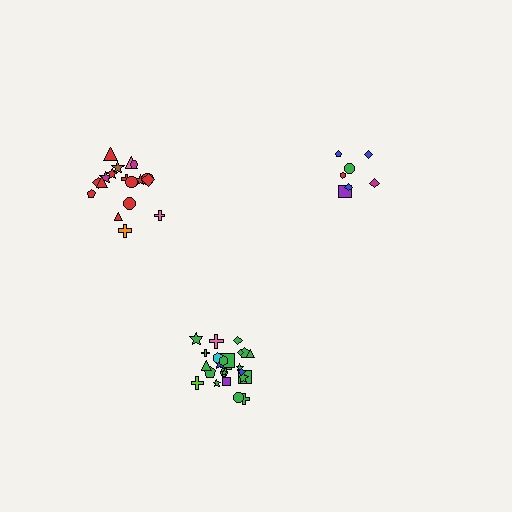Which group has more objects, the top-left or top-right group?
The top-left group.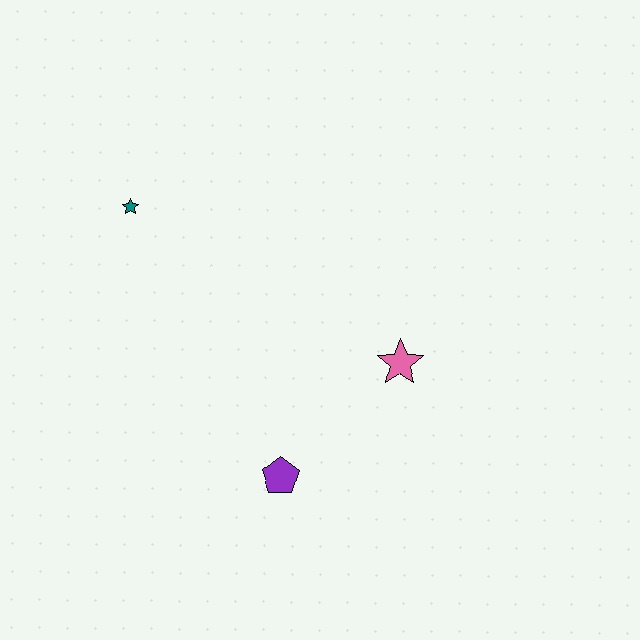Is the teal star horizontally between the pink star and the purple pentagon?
No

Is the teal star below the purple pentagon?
No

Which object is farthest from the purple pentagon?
The teal star is farthest from the purple pentagon.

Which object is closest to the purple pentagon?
The pink star is closest to the purple pentagon.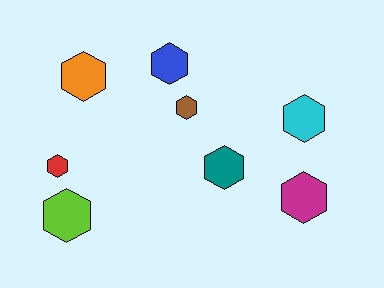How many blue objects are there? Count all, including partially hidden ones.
There is 1 blue object.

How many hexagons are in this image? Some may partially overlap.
There are 8 hexagons.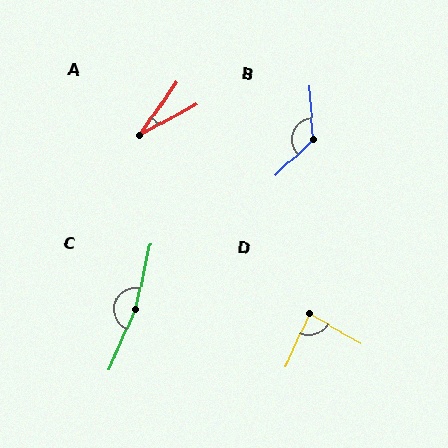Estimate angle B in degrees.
Approximately 130 degrees.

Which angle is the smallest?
A, at approximately 26 degrees.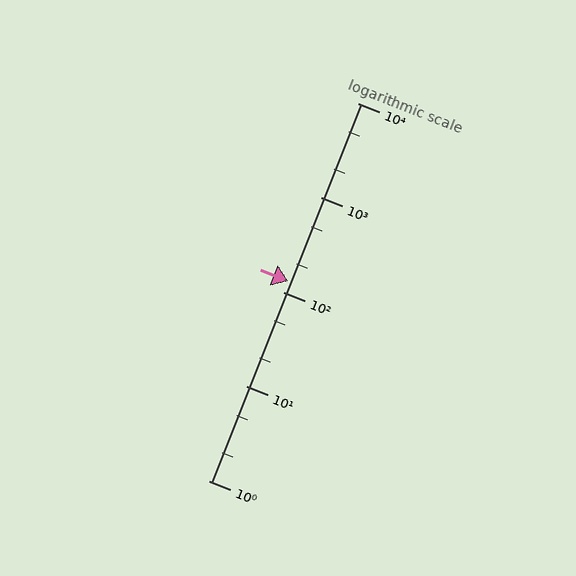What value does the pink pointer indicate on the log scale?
The pointer indicates approximately 130.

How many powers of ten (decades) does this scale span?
The scale spans 4 decades, from 1 to 10000.